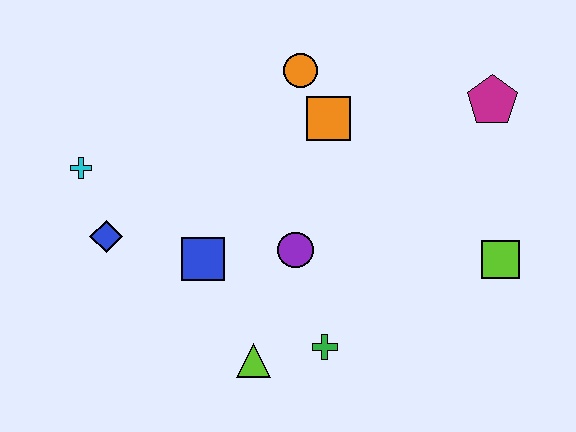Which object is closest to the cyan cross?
The blue diamond is closest to the cyan cross.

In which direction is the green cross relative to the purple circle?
The green cross is below the purple circle.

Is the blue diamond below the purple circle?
No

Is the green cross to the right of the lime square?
No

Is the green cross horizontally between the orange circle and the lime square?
Yes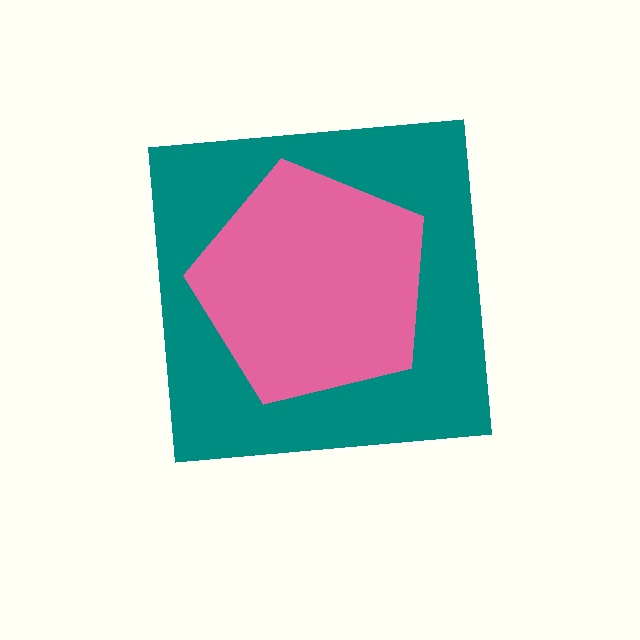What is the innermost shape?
The pink pentagon.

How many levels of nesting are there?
2.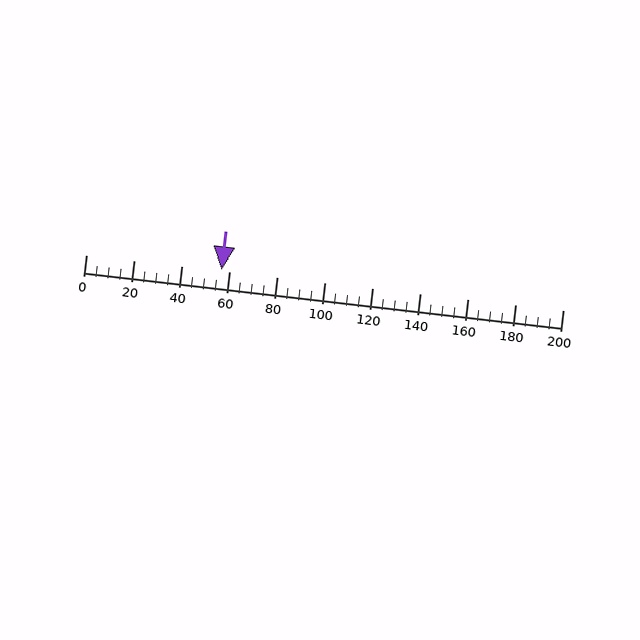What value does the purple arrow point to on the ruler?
The purple arrow points to approximately 57.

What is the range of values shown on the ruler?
The ruler shows values from 0 to 200.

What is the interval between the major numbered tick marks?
The major tick marks are spaced 20 units apart.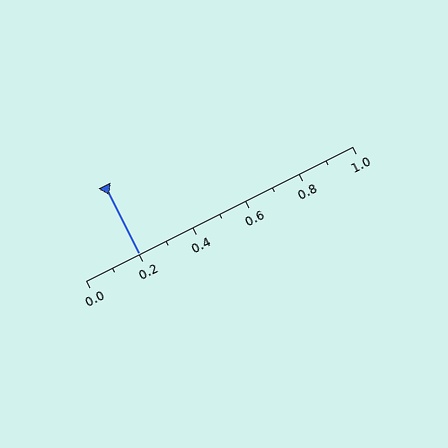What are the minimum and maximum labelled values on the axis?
The axis runs from 0.0 to 1.0.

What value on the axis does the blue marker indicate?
The marker indicates approximately 0.2.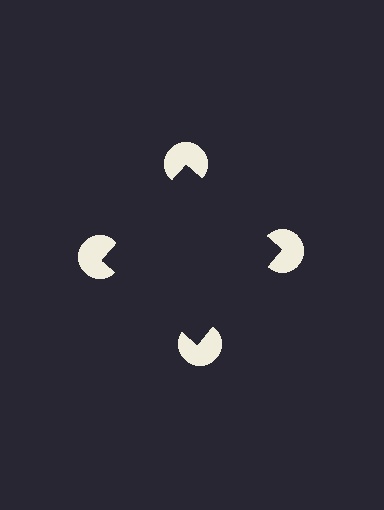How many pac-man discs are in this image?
There are 4 — one at each vertex of the illusory square.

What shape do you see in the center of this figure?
An illusory square — its edges are inferred from the aligned wedge cuts in the pac-man discs, not physically drawn.